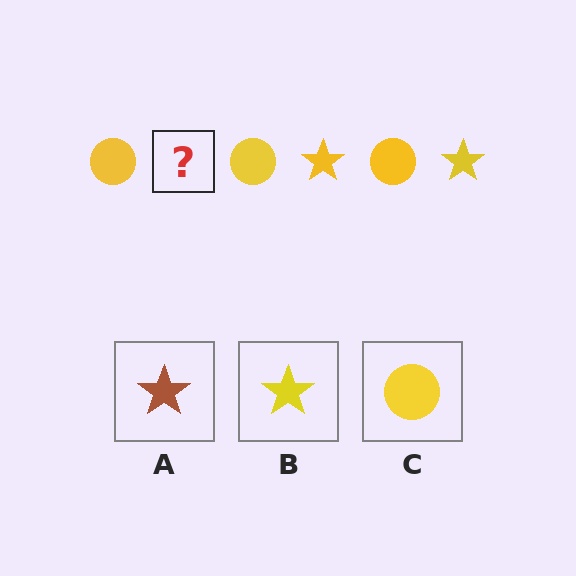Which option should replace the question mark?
Option B.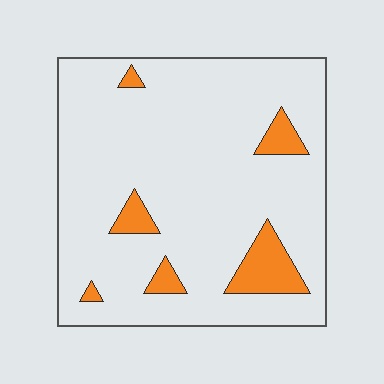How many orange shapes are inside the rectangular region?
6.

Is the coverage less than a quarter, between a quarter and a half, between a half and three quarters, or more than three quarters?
Less than a quarter.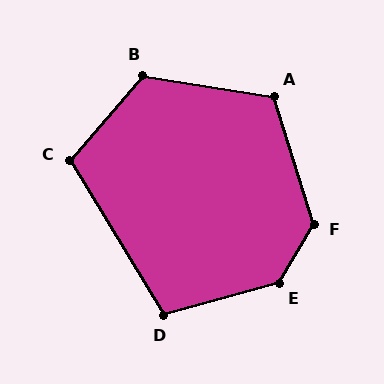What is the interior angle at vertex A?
Approximately 116 degrees (obtuse).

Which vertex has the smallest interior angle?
D, at approximately 106 degrees.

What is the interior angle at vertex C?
Approximately 108 degrees (obtuse).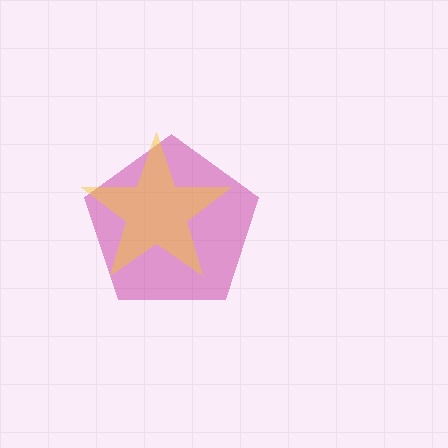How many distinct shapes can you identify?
There are 2 distinct shapes: a magenta pentagon, a yellow star.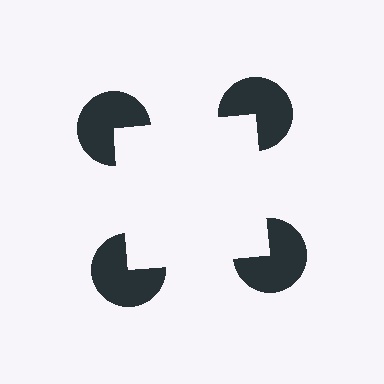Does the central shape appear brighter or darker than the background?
It typically appears slightly brighter than the background, even though no actual brightness change is drawn.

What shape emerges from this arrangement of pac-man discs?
An illusory square — its edges are inferred from the aligned wedge cuts in the pac-man discs, not physically drawn.